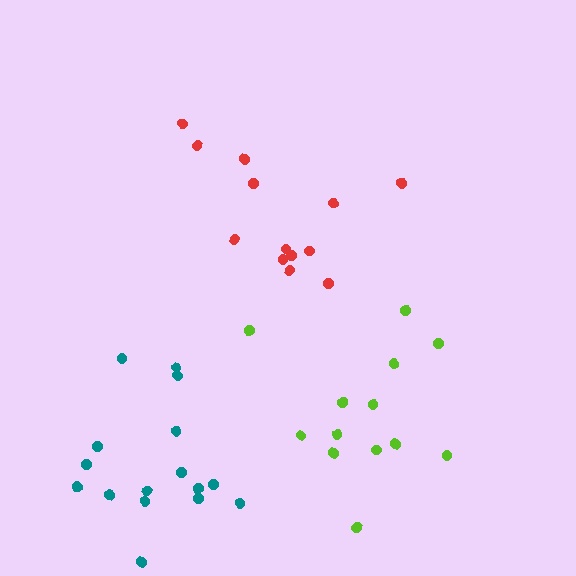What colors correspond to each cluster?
The clusters are colored: red, teal, lime.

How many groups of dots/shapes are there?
There are 3 groups.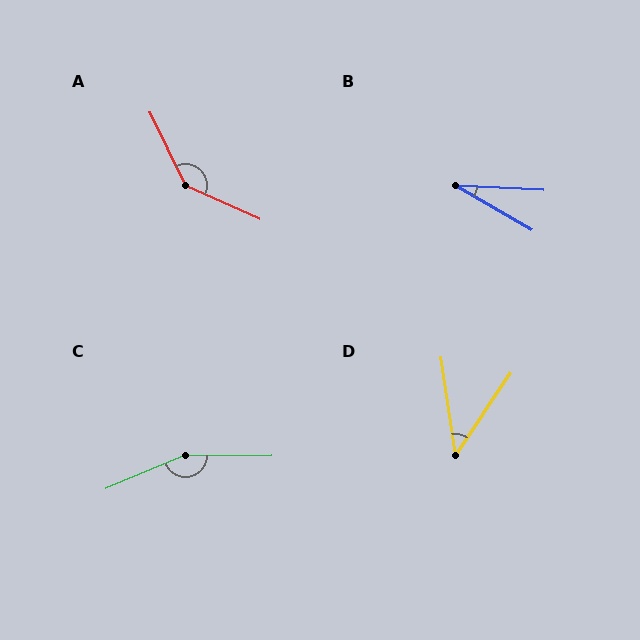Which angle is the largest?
C, at approximately 158 degrees.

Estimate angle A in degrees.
Approximately 140 degrees.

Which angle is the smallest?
B, at approximately 27 degrees.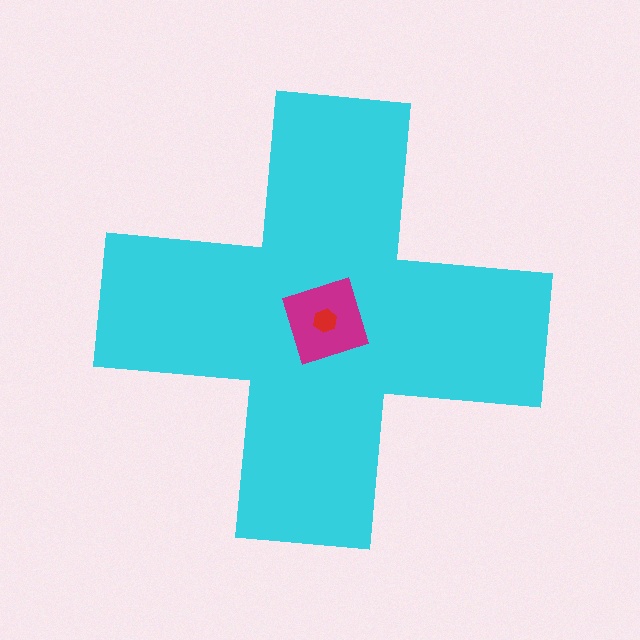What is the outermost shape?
The cyan cross.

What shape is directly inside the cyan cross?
The magenta diamond.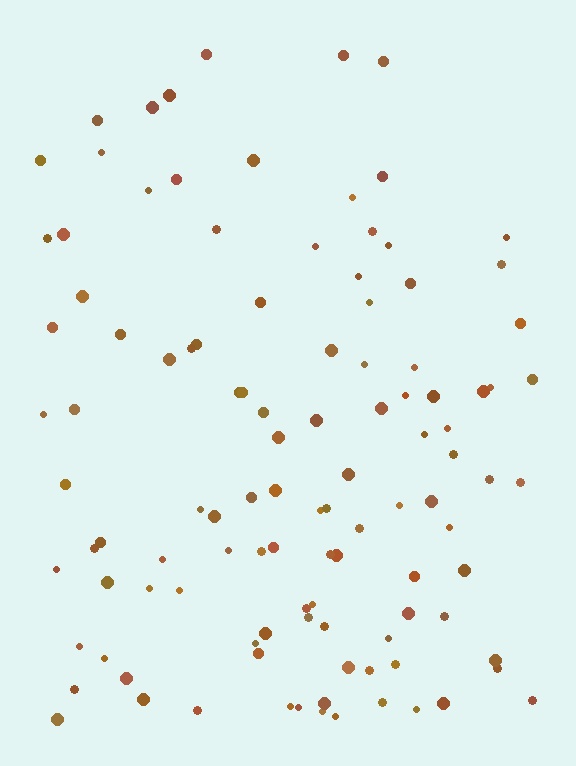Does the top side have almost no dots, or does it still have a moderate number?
Still a moderate number, just noticeably fewer than the bottom.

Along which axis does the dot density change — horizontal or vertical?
Vertical.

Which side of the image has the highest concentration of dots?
The bottom.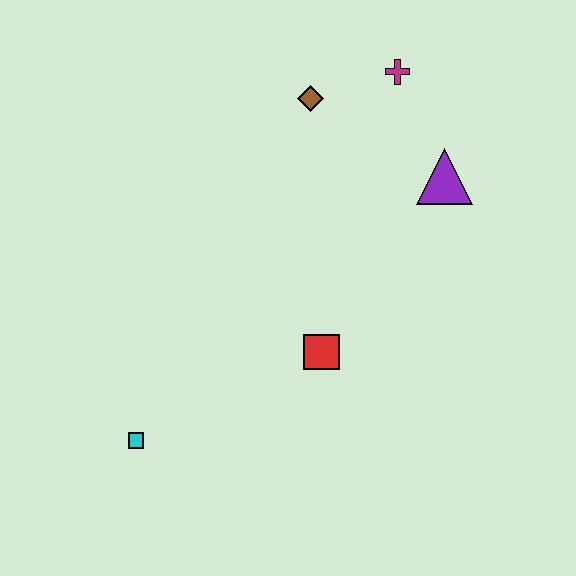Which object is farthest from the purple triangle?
The cyan square is farthest from the purple triangle.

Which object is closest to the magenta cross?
The brown diamond is closest to the magenta cross.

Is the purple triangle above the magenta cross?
No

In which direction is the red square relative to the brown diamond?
The red square is below the brown diamond.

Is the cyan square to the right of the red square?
No